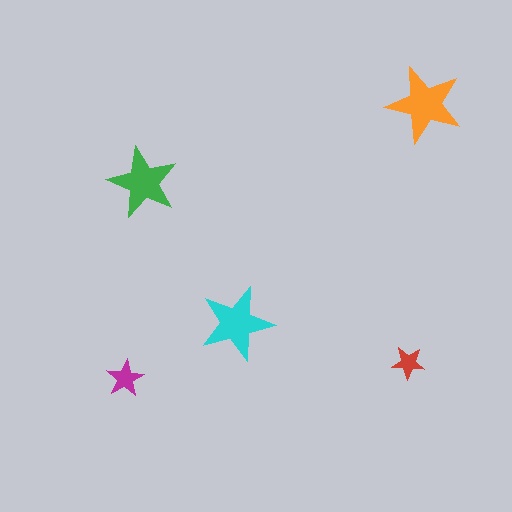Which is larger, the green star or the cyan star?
The cyan one.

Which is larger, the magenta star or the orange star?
The orange one.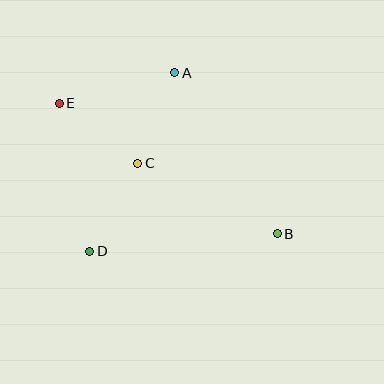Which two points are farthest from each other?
Points B and E are farthest from each other.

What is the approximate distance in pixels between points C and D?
The distance between C and D is approximately 100 pixels.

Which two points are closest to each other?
Points A and C are closest to each other.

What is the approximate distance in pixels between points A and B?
The distance between A and B is approximately 190 pixels.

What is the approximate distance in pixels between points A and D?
The distance between A and D is approximately 198 pixels.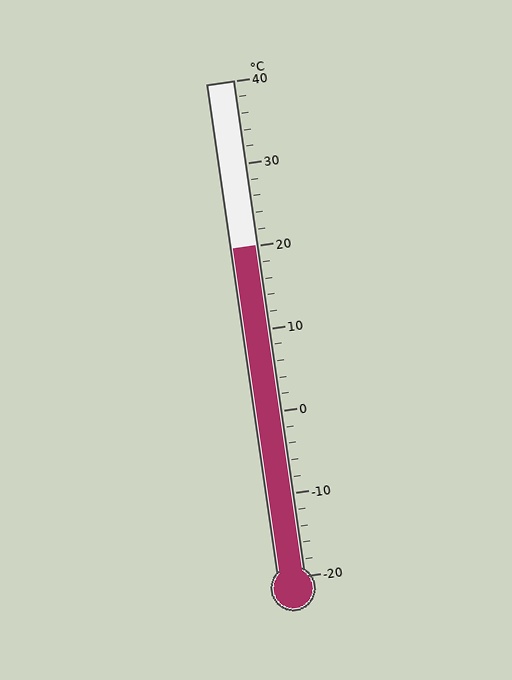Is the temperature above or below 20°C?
The temperature is at 20°C.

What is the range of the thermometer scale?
The thermometer scale ranges from -20°C to 40°C.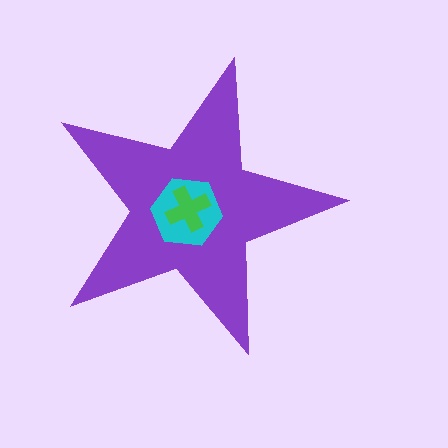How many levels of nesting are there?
3.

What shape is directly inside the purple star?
The cyan hexagon.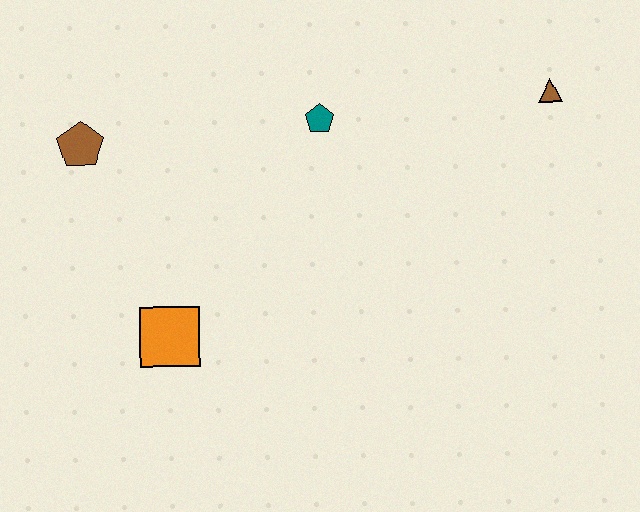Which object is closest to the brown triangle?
The teal pentagon is closest to the brown triangle.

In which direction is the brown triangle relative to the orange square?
The brown triangle is to the right of the orange square.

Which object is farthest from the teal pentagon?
The orange square is farthest from the teal pentagon.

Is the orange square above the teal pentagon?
No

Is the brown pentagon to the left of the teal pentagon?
Yes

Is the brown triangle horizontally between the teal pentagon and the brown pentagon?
No